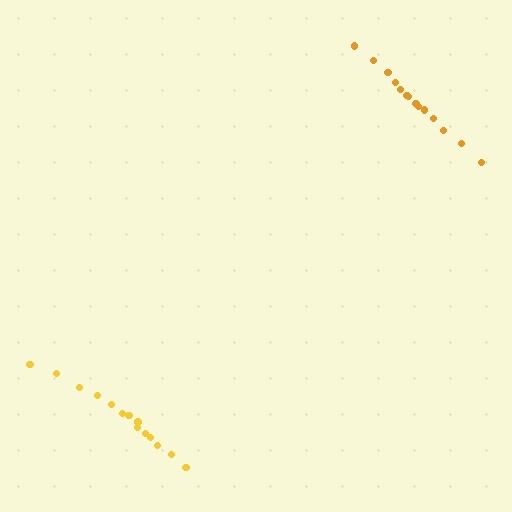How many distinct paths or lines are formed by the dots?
There are 2 distinct paths.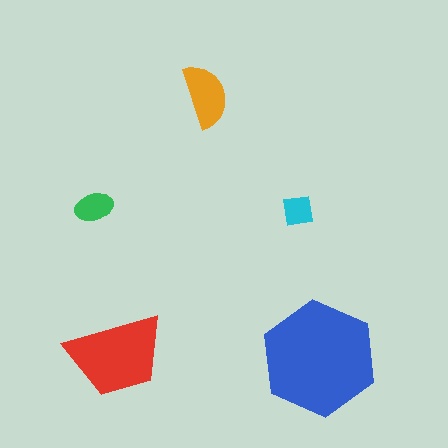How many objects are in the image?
There are 5 objects in the image.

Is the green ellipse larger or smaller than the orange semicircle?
Smaller.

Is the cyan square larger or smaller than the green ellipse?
Smaller.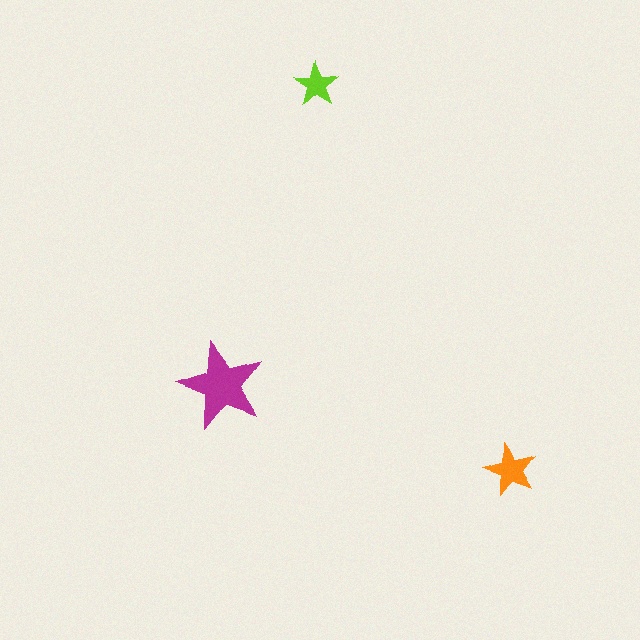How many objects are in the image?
There are 3 objects in the image.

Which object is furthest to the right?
The orange star is rightmost.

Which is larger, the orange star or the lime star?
The orange one.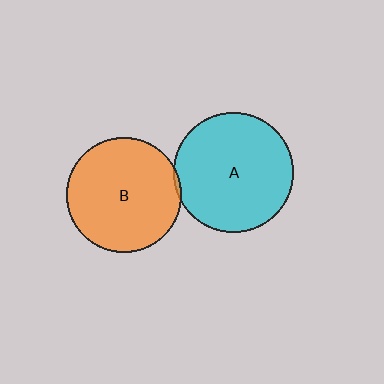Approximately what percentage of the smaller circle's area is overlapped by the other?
Approximately 5%.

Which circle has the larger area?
Circle A (cyan).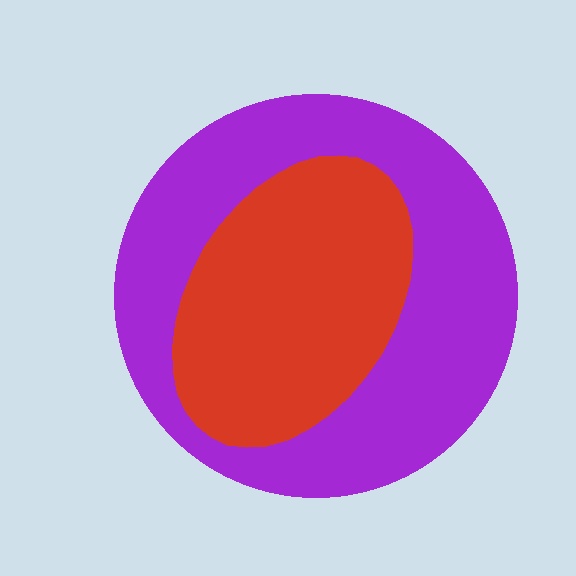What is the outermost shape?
The purple circle.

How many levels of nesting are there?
2.